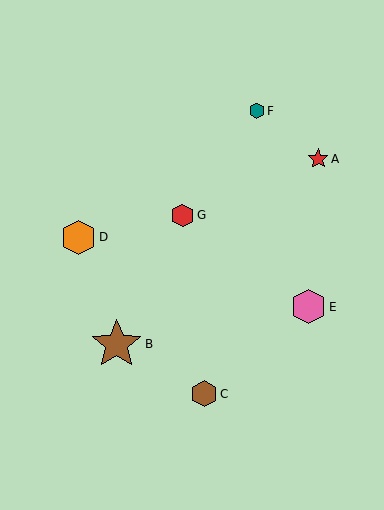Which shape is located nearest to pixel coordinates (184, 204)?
The red hexagon (labeled G) at (182, 215) is nearest to that location.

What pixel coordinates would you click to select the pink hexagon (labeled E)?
Click at (309, 307) to select the pink hexagon E.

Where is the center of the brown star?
The center of the brown star is at (117, 344).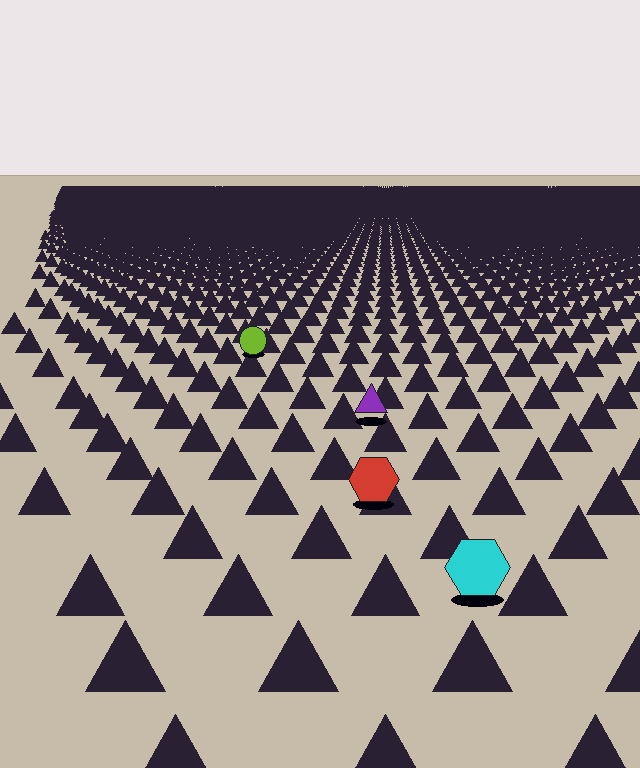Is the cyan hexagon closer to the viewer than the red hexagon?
Yes. The cyan hexagon is closer — you can tell from the texture gradient: the ground texture is coarser near it.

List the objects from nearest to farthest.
From nearest to farthest: the cyan hexagon, the red hexagon, the purple triangle, the lime circle.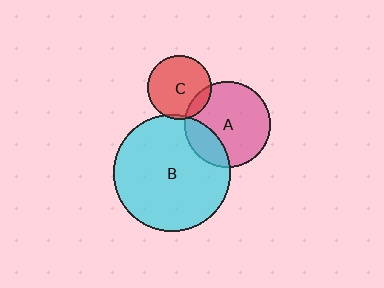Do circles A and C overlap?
Yes.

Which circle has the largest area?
Circle B (cyan).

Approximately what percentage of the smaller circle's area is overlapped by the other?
Approximately 15%.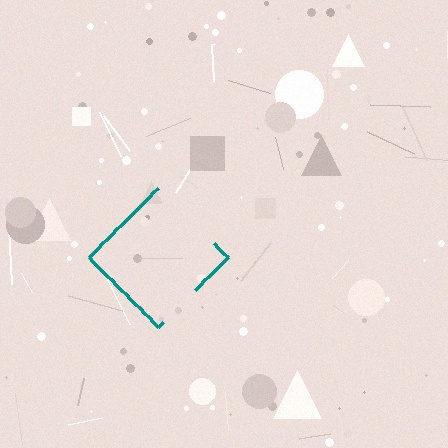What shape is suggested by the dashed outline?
The dashed outline suggests a diamond.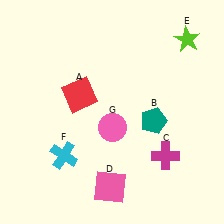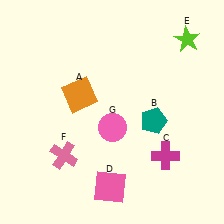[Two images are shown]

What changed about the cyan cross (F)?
In Image 1, F is cyan. In Image 2, it changed to pink.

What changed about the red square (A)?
In Image 1, A is red. In Image 2, it changed to orange.